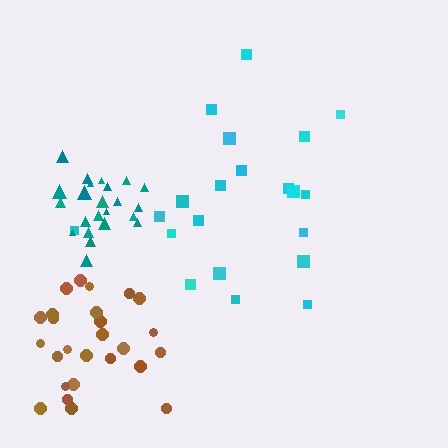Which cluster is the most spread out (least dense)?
Cyan.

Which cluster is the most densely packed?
Teal.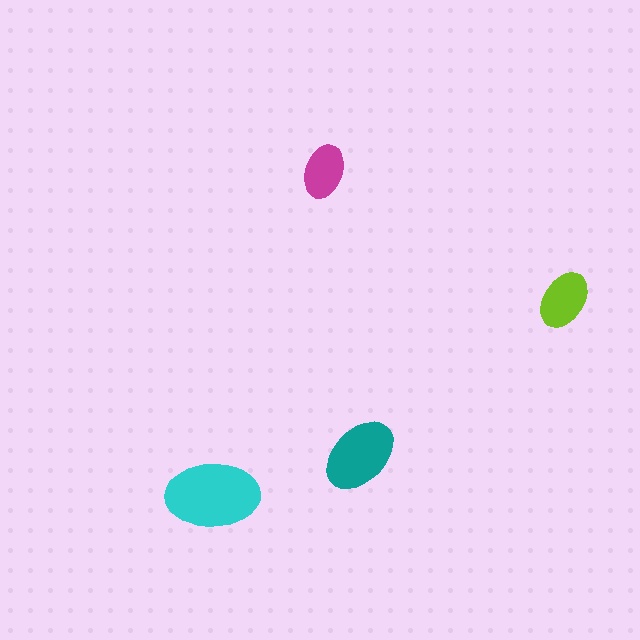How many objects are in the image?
There are 4 objects in the image.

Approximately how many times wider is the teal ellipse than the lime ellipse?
About 1.5 times wider.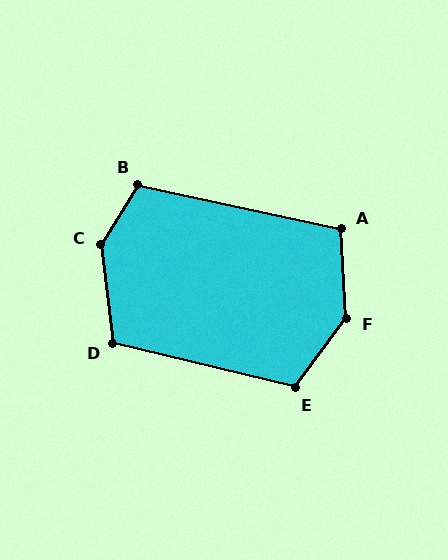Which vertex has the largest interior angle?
C, at approximately 141 degrees.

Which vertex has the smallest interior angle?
A, at approximately 105 degrees.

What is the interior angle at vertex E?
Approximately 114 degrees (obtuse).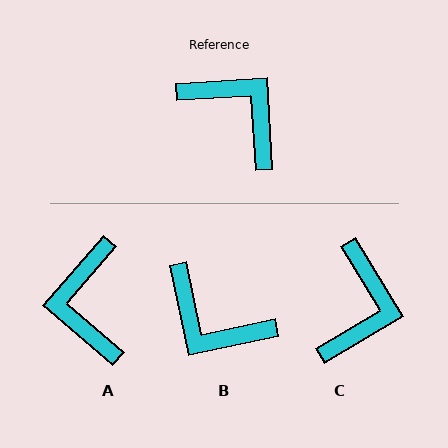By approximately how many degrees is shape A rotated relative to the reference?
Approximately 136 degrees counter-clockwise.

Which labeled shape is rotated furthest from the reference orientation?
B, about 172 degrees away.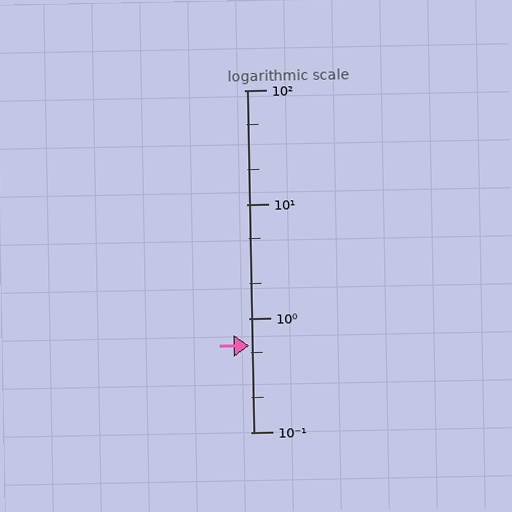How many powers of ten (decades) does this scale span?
The scale spans 3 decades, from 0.1 to 100.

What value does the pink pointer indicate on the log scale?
The pointer indicates approximately 0.57.